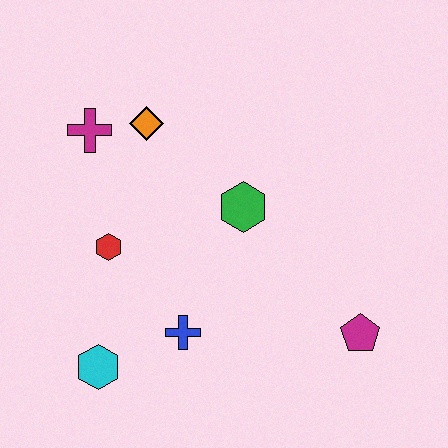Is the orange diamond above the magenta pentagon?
Yes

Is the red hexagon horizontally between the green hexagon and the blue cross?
No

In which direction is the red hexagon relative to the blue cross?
The red hexagon is above the blue cross.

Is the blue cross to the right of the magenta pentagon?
No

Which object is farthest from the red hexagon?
The magenta pentagon is farthest from the red hexagon.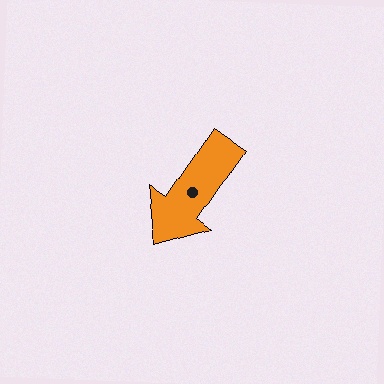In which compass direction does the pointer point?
Southwest.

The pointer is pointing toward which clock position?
Roughly 7 o'clock.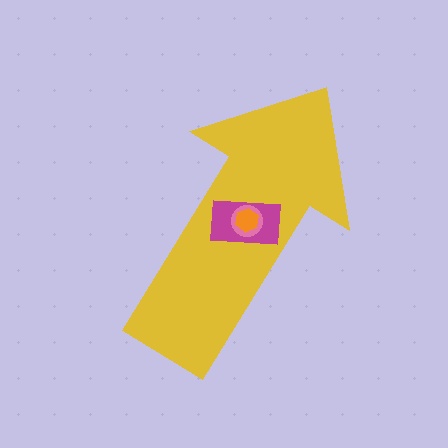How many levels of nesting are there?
4.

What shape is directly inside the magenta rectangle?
The pink circle.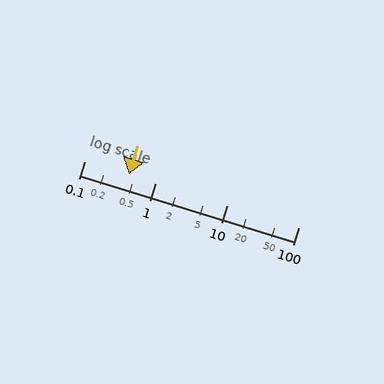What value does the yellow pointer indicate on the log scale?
The pointer indicates approximately 0.42.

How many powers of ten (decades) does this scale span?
The scale spans 3 decades, from 0.1 to 100.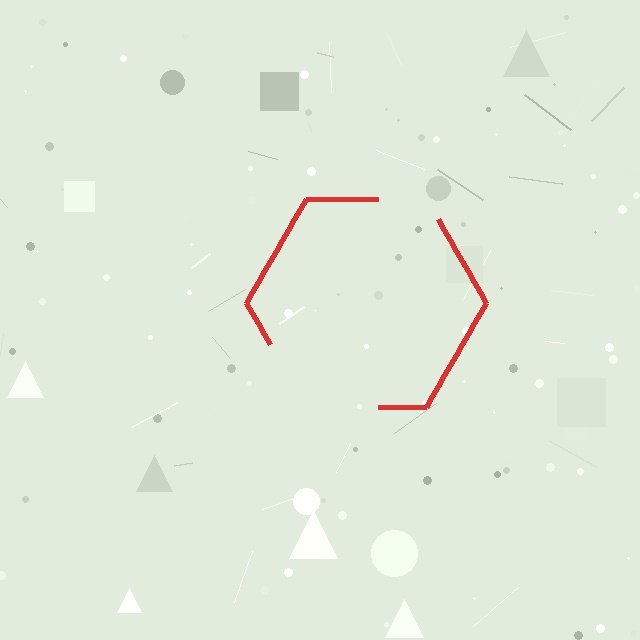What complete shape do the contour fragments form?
The contour fragments form a hexagon.